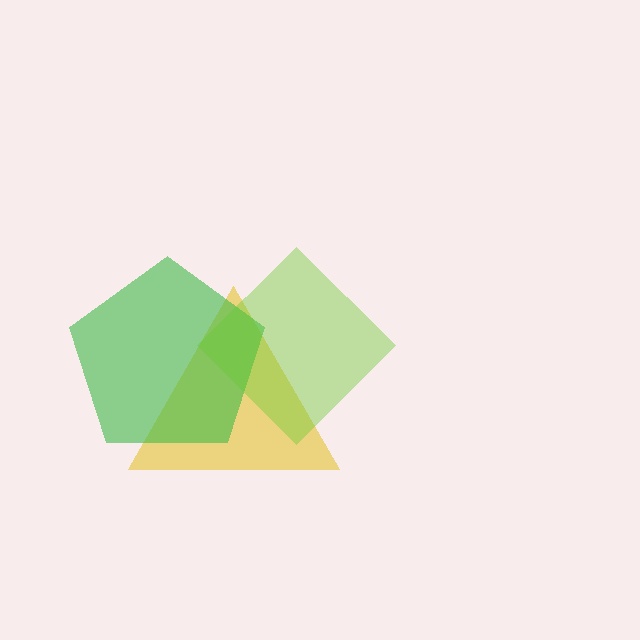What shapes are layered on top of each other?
The layered shapes are: a yellow triangle, a green pentagon, a lime diamond.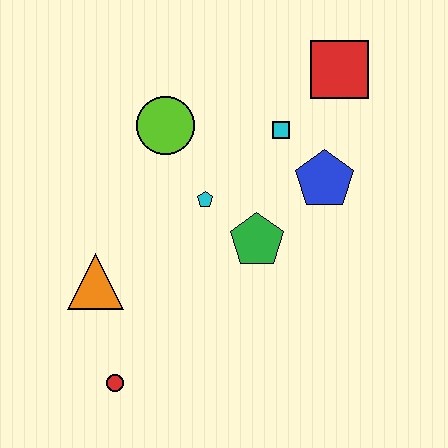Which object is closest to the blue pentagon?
The cyan square is closest to the blue pentagon.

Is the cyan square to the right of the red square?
No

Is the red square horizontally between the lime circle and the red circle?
No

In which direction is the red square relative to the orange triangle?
The red square is to the right of the orange triangle.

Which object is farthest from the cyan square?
The red circle is farthest from the cyan square.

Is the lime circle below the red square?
Yes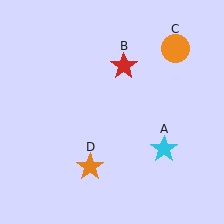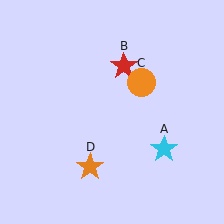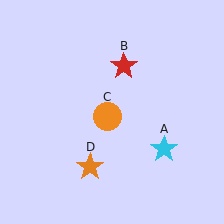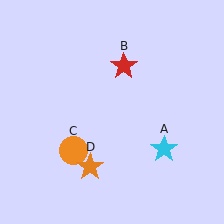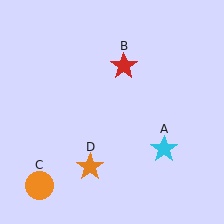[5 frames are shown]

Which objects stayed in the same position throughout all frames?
Cyan star (object A) and red star (object B) and orange star (object D) remained stationary.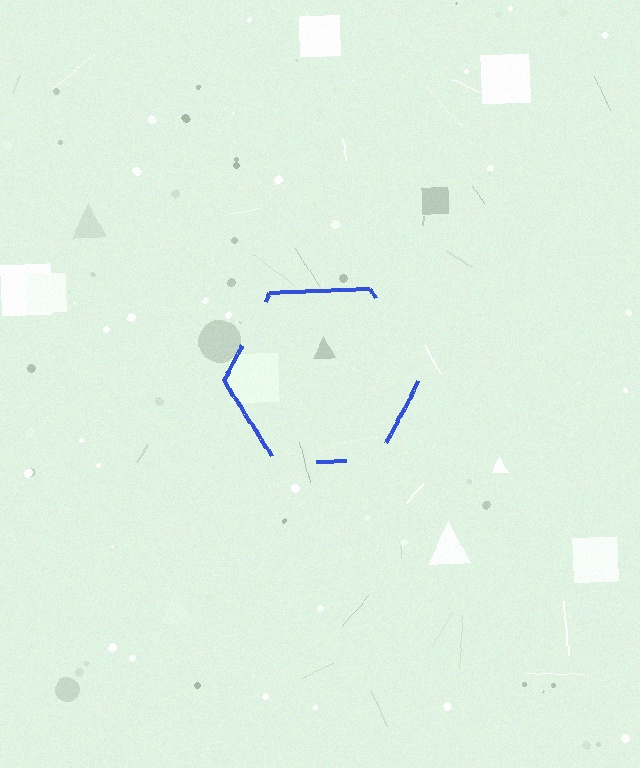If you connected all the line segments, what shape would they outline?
They would outline a hexagon.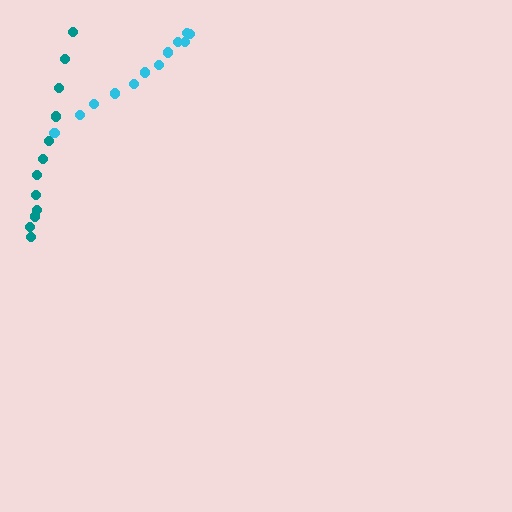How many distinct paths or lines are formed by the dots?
There are 2 distinct paths.